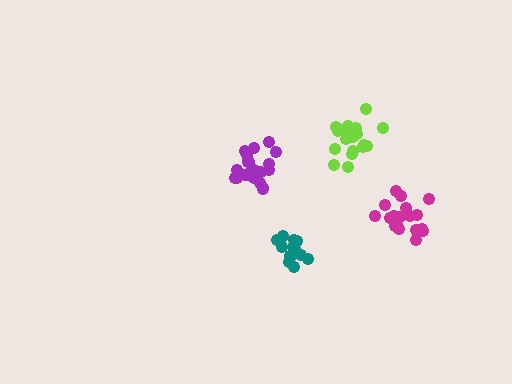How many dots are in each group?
Group 1: 18 dots, Group 2: 15 dots, Group 3: 19 dots, Group 4: 20 dots (72 total).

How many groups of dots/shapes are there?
There are 4 groups.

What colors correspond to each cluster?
The clusters are colored: magenta, teal, lime, purple.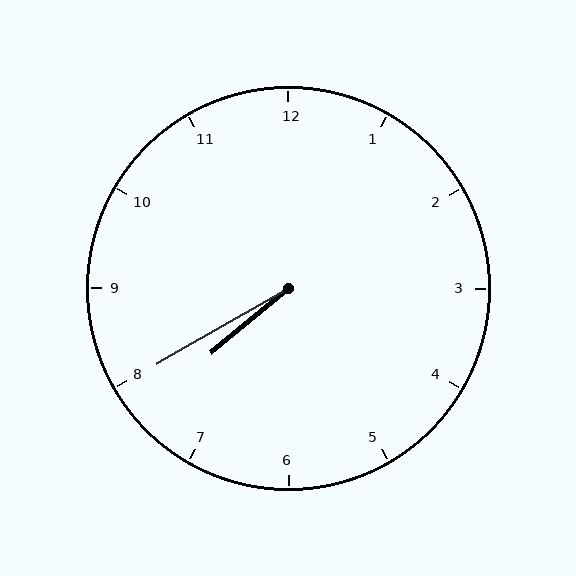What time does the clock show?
7:40.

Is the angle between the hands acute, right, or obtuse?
It is acute.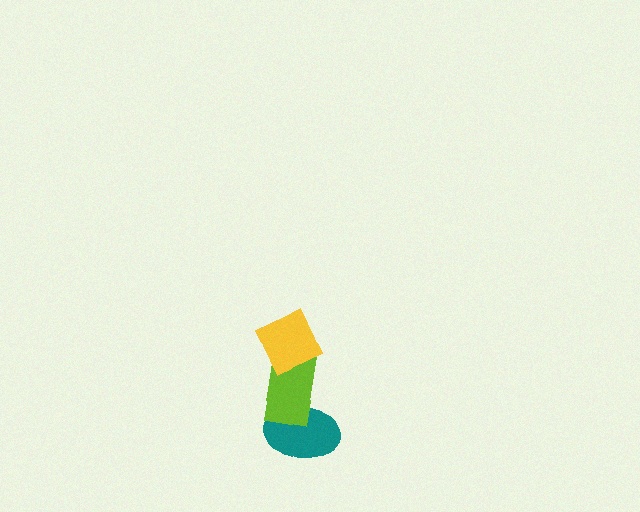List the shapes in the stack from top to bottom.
From top to bottom: the yellow diamond, the lime rectangle, the teal ellipse.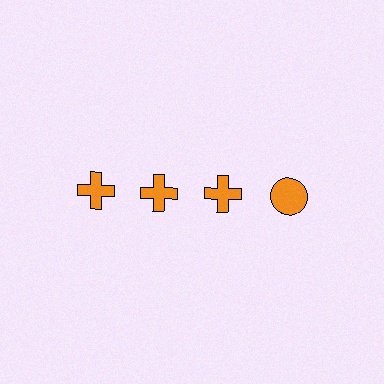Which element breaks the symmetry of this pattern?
The orange circle in the top row, second from right column breaks the symmetry. All other shapes are orange crosses.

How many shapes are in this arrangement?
There are 4 shapes arranged in a grid pattern.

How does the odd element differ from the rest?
It has a different shape: circle instead of cross.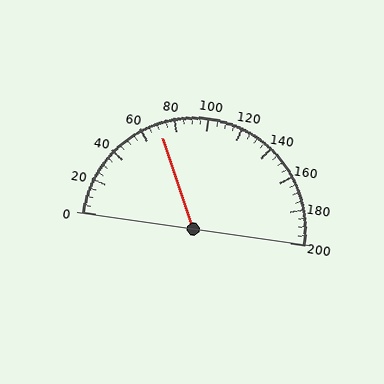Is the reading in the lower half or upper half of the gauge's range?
The reading is in the lower half of the range (0 to 200).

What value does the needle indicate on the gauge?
The needle indicates approximately 70.